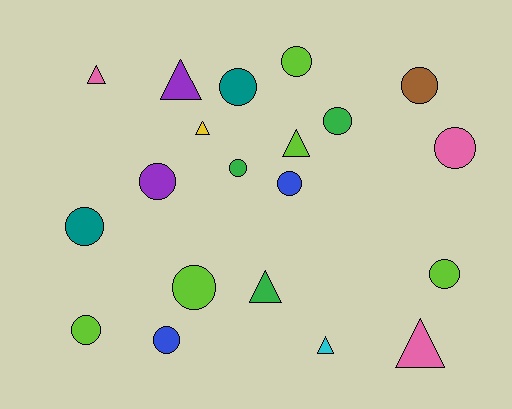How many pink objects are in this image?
There are 3 pink objects.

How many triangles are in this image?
There are 7 triangles.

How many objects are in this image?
There are 20 objects.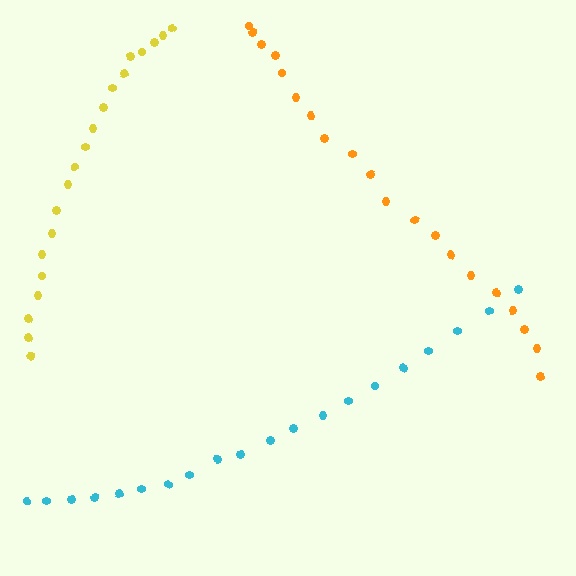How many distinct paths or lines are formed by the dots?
There are 3 distinct paths.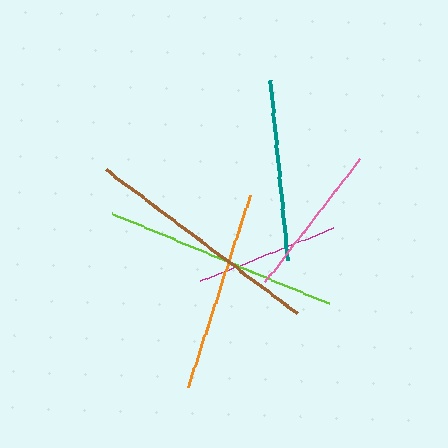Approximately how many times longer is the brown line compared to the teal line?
The brown line is approximately 1.3 times the length of the teal line.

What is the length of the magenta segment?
The magenta segment is approximately 143 pixels long.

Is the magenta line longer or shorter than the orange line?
The orange line is longer than the magenta line.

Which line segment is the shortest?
The magenta line is the shortest at approximately 143 pixels.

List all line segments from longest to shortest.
From longest to shortest: brown, lime, orange, teal, pink, magenta.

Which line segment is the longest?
The brown line is the longest at approximately 239 pixels.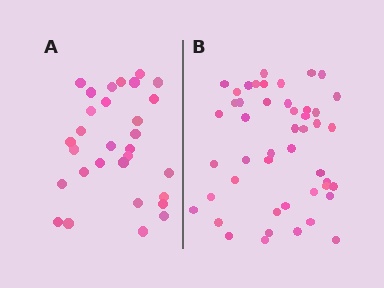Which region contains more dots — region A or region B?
Region B (the right region) has more dots.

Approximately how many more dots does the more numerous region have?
Region B has approximately 15 more dots than region A.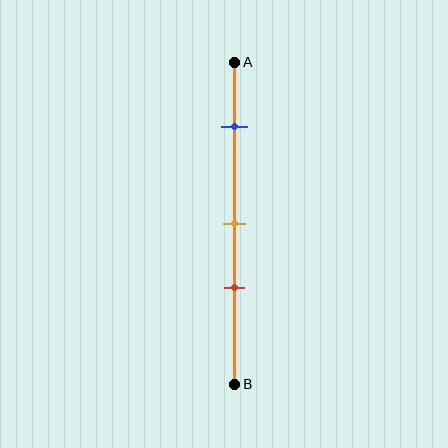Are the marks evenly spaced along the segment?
No, the marks are not evenly spaced.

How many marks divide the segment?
There are 3 marks dividing the segment.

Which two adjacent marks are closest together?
The orange and red marks are the closest adjacent pair.